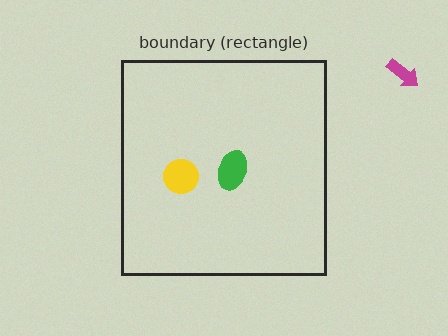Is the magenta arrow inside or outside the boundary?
Outside.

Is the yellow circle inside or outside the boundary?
Inside.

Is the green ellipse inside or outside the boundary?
Inside.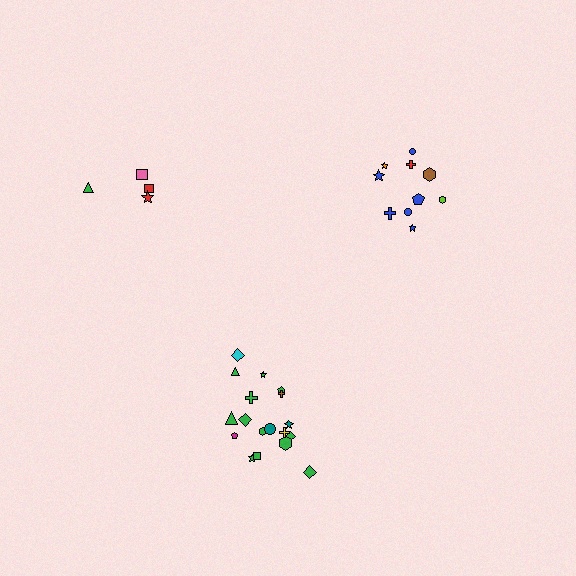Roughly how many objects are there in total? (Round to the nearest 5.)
Roughly 30 objects in total.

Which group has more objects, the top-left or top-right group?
The top-right group.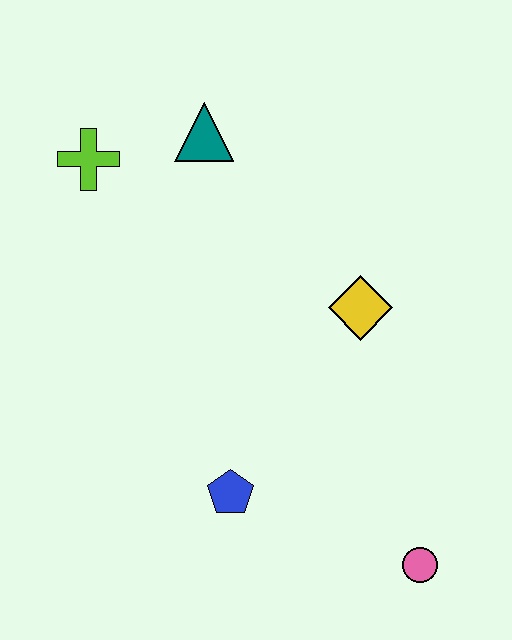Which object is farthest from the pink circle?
The lime cross is farthest from the pink circle.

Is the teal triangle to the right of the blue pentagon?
No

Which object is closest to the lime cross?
The teal triangle is closest to the lime cross.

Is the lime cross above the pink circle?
Yes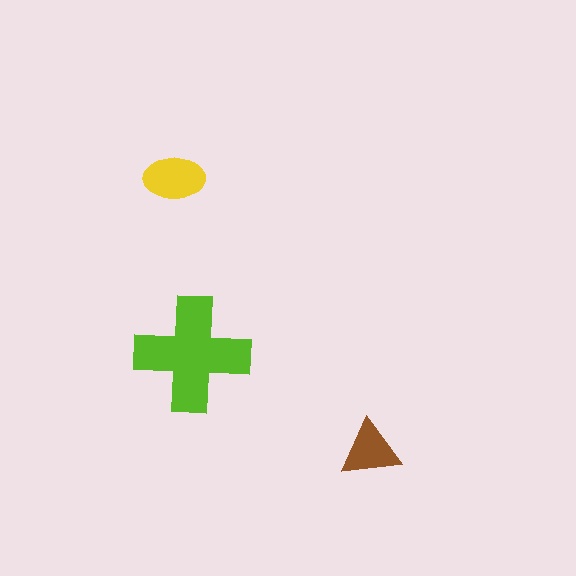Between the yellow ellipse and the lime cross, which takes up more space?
The lime cross.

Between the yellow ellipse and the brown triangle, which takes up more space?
The yellow ellipse.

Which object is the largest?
The lime cross.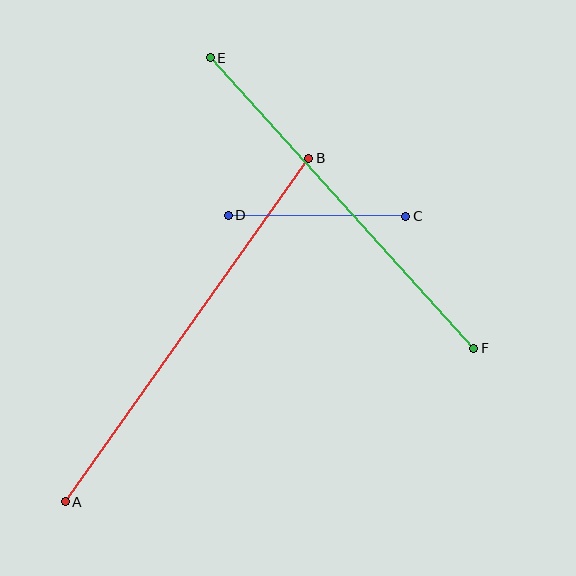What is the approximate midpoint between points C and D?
The midpoint is at approximately (317, 216) pixels.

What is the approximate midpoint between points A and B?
The midpoint is at approximately (187, 330) pixels.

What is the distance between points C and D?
The distance is approximately 177 pixels.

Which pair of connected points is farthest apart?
Points A and B are farthest apart.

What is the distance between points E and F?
The distance is approximately 392 pixels.